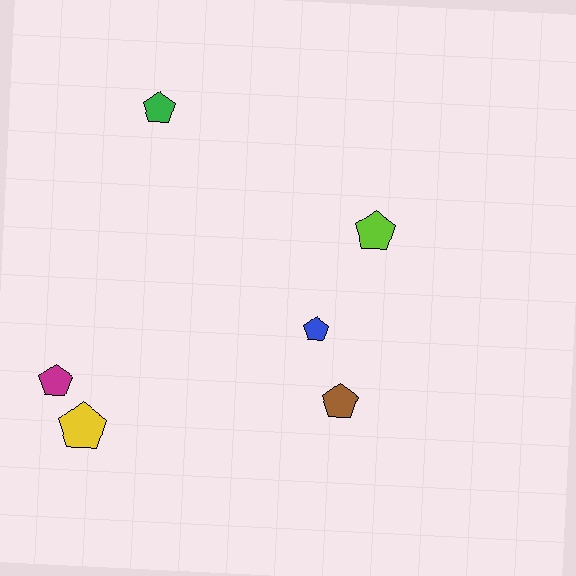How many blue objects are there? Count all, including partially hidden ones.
There is 1 blue object.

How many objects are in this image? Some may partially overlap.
There are 6 objects.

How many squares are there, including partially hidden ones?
There are no squares.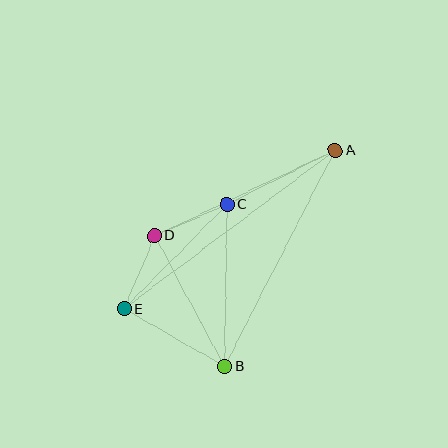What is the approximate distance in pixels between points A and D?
The distance between A and D is approximately 200 pixels.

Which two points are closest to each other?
Points D and E are closest to each other.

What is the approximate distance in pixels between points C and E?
The distance between C and E is approximately 147 pixels.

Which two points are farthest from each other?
Points A and E are farthest from each other.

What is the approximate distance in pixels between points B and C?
The distance between B and C is approximately 162 pixels.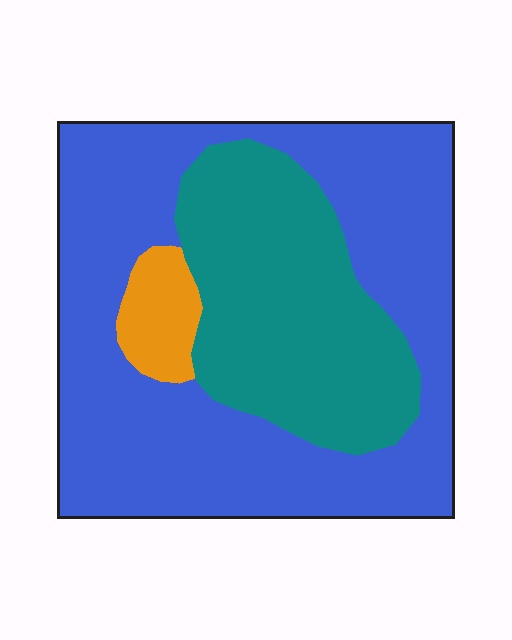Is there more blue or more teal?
Blue.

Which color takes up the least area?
Orange, at roughly 5%.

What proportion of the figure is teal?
Teal takes up about one third (1/3) of the figure.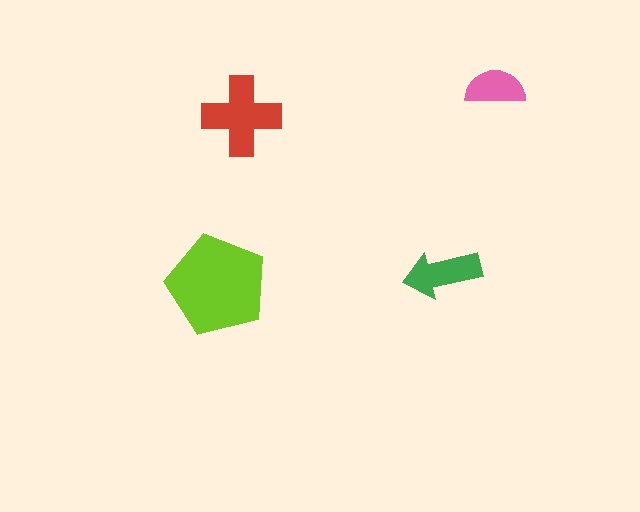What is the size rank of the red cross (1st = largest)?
2nd.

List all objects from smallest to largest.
The pink semicircle, the green arrow, the red cross, the lime pentagon.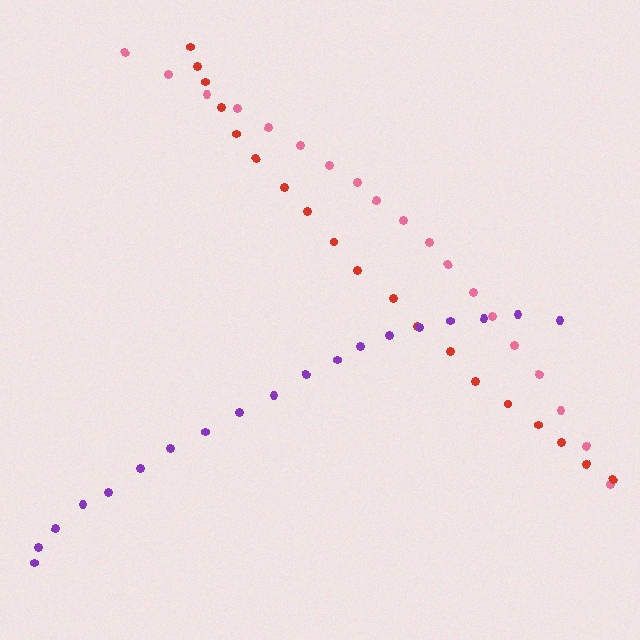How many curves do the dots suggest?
There are 3 distinct paths.